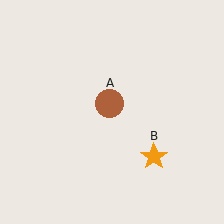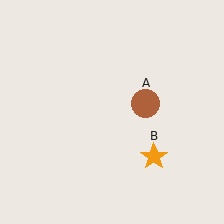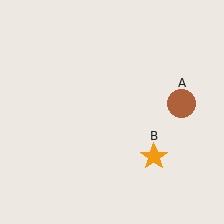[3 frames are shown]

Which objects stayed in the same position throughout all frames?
Orange star (object B) remained stationary.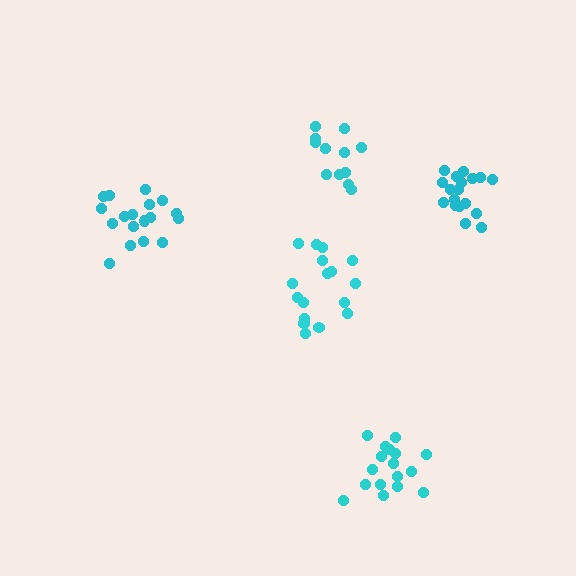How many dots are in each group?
Group 1: 18 dots, Group 2: 18 dots, Group 3: 12 dots, Group 4: 18 dots, Group 5: 17 dots (83 total).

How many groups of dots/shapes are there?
There are 5 groups.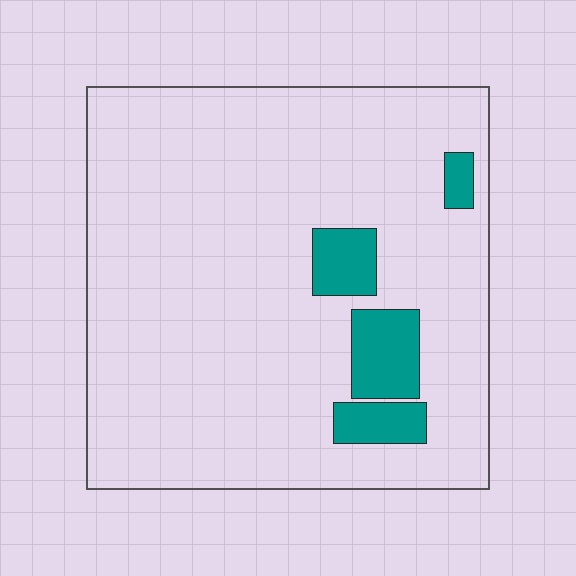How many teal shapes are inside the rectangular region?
4.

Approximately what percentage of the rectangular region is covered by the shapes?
Approximately 10%.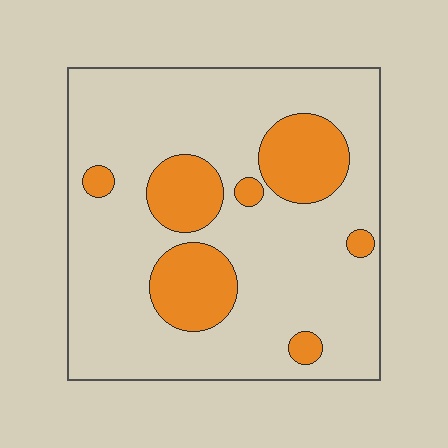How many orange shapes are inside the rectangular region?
7.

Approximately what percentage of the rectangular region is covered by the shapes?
Approximately 20%.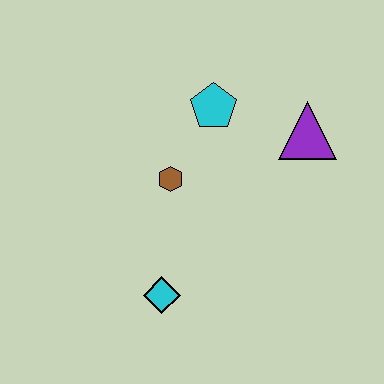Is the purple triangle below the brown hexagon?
No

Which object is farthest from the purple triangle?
The cyan diamond is farthest from the purple triangle.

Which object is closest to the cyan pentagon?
The brown hexagon is closest to the cyan pentagon.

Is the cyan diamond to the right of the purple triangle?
No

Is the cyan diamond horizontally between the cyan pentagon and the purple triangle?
No